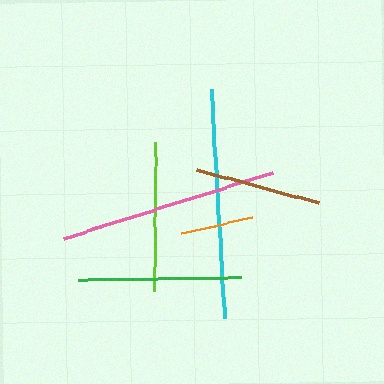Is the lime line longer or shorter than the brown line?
The lime line is longer than the brown line.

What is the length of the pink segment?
The pink segment is approximately 220 pixels long.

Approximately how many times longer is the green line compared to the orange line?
The green line is approximately 2.2 times the length of the orange line.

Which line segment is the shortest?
The orange line is the shortest at approximately 74 pixels.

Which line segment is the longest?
The cyan line is the longest at approximately 229 pixels.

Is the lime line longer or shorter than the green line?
The green line is longer than the lime line.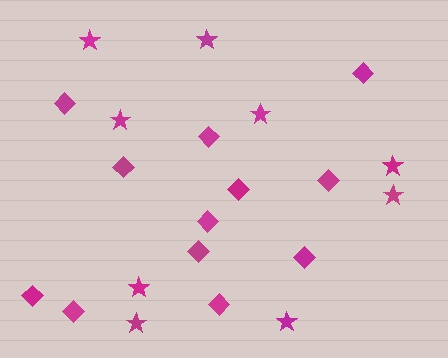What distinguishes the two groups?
There are 2 groups: one group of diamonds (12) and one group of stars (9).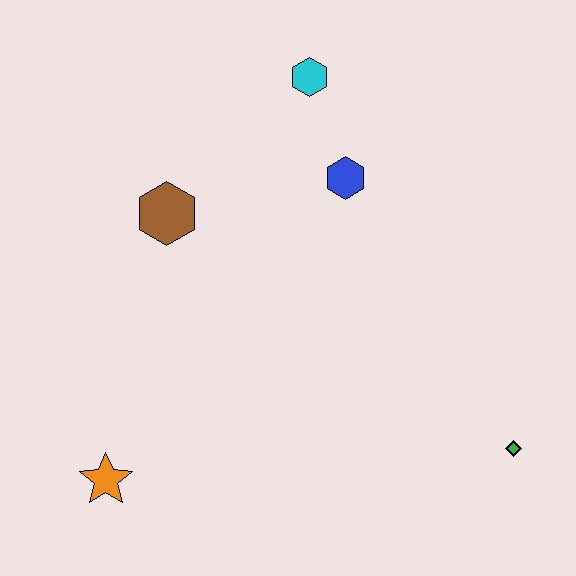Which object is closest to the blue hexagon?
The cyan hexagon is closest to the blue hexagon.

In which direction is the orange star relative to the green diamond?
The orange star is to the left of the green diamond.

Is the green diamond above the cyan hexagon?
No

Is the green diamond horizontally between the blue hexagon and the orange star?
No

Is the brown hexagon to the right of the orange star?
Yes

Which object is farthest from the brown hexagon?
The green diamond is farthest from the brown hexagon.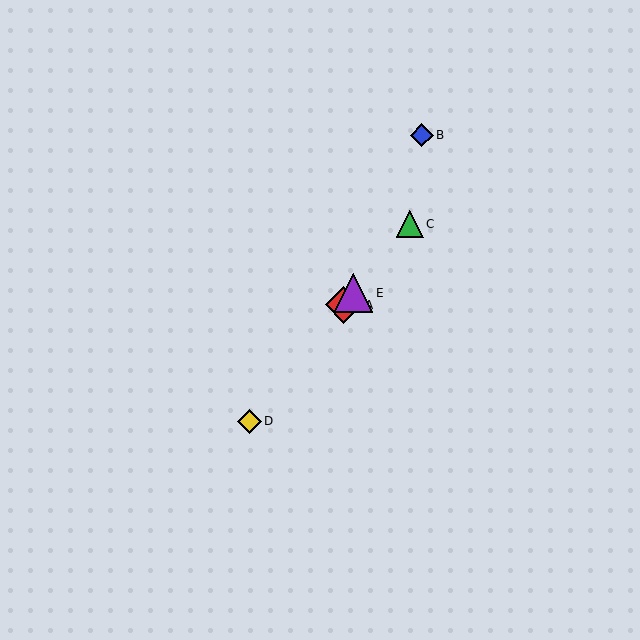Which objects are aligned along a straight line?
Objects A, C, D, E are aligned along a straight line.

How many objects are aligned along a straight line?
4 objects (A, C, D, E) are aligned along a straight line.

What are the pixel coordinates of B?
Object B is at (422, 135).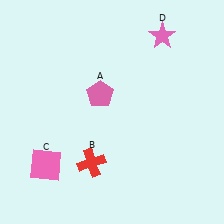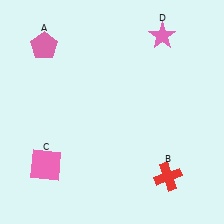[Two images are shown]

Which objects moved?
The objects that moved are: the pink pentagon (A), the red cross (B).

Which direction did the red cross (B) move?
The red cross (B) moved right.